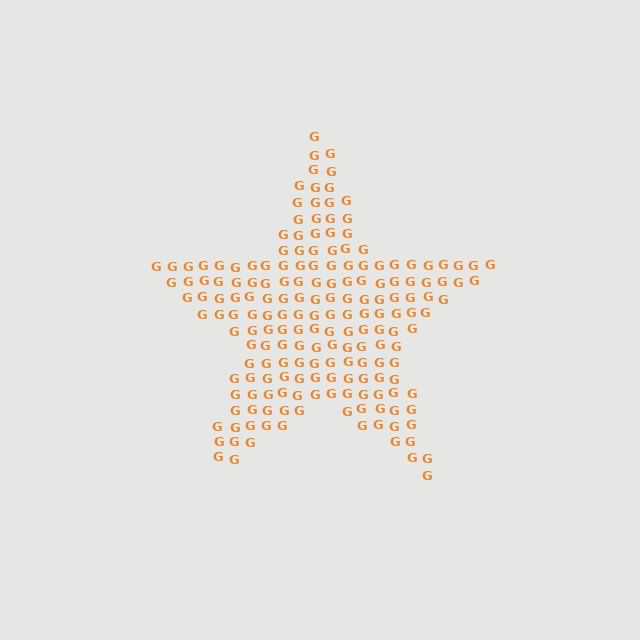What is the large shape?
The large shape is a star.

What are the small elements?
The small elements are letter G's.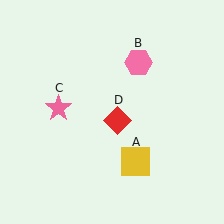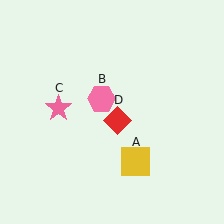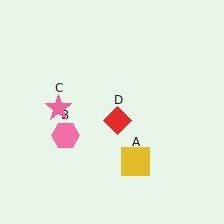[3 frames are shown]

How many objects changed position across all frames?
1 object changed position: pink hexagon (object B).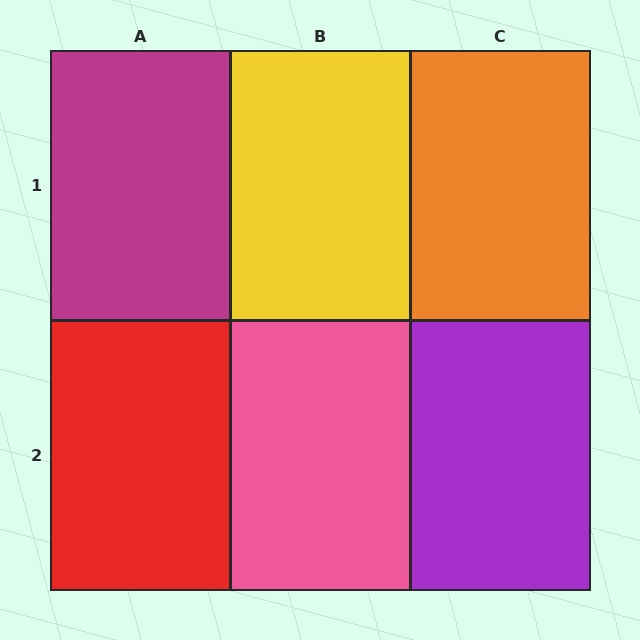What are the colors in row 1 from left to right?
Magenta, yellow, orange.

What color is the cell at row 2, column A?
Red.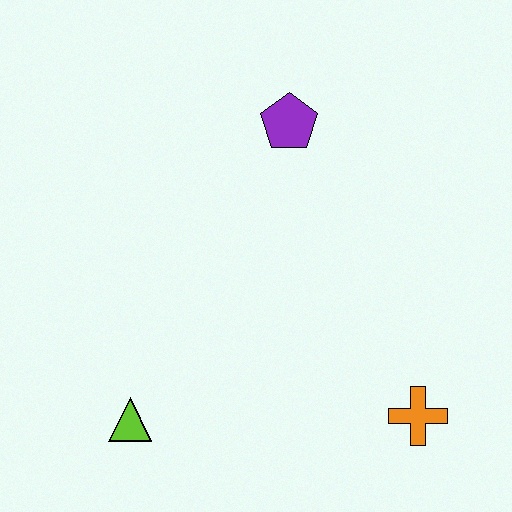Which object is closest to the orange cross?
The lime triangle is closest to the orange cross.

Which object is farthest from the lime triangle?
The purple pentagon is farthest from the lime triangle.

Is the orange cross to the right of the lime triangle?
Yes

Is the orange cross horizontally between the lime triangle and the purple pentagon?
No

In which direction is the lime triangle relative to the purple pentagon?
The lime triangle is below the purple pentagon.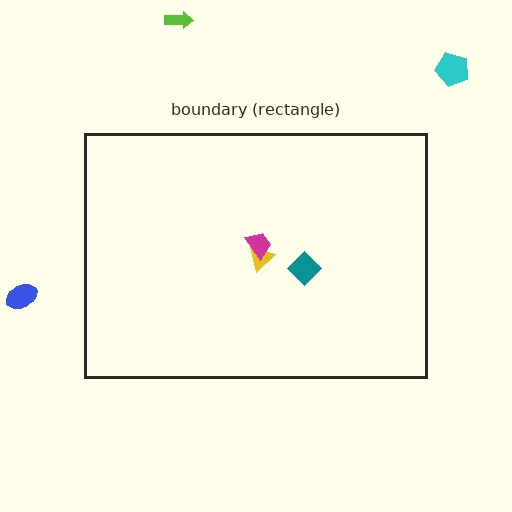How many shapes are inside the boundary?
3 inside, 3 outside.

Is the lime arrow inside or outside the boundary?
Outside.